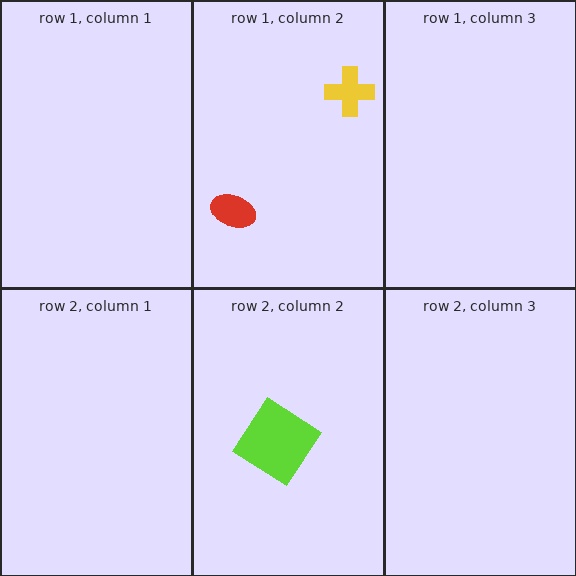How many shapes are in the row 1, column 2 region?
2.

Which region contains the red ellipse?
The row 1, column 2 region.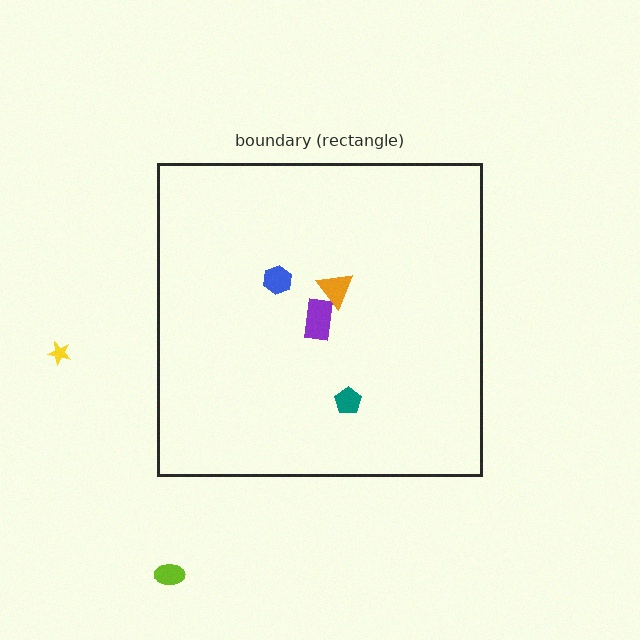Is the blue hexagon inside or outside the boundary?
Inside.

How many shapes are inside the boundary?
4 inside, 2 outside.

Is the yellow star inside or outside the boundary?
Outside.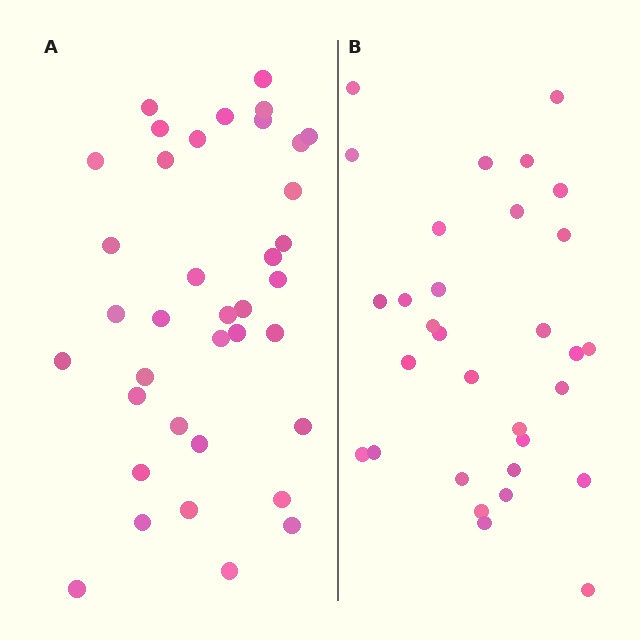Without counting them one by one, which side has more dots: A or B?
Region A (the left region) has more dots.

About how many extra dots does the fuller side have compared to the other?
Region A has about 6 more dots than region B.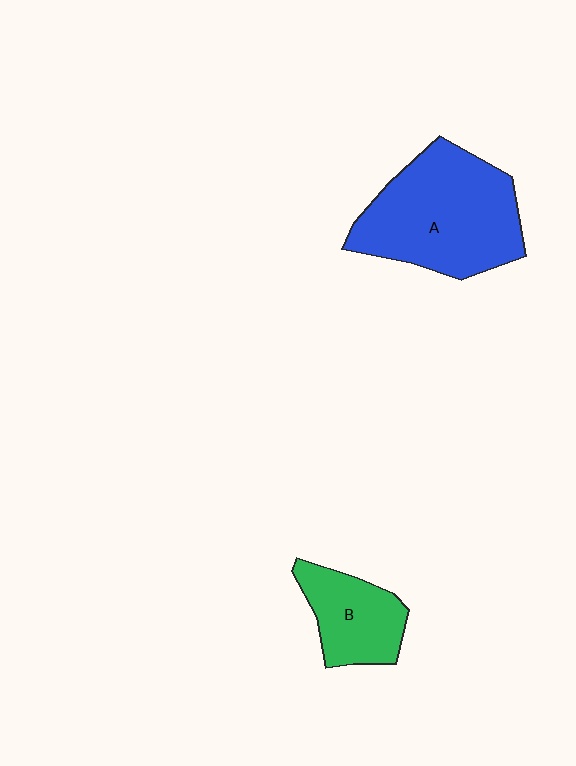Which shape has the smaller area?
Shape B (green).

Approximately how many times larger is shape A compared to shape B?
Approximately 2.0 times.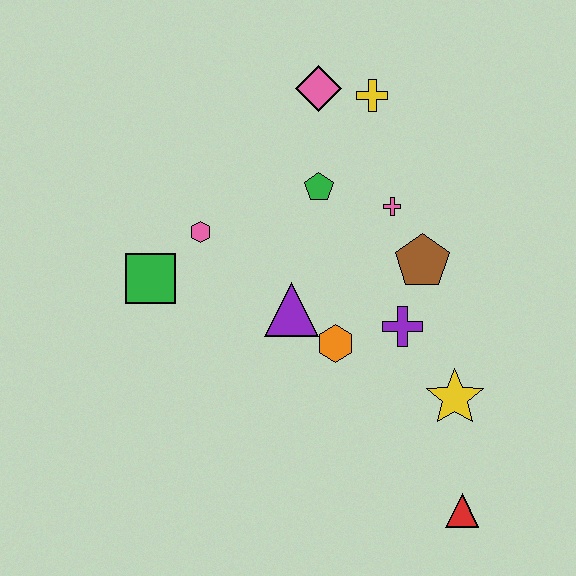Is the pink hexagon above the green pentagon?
No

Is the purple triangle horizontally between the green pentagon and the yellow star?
No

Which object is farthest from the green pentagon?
The red triangle is farthest from the green pentagon.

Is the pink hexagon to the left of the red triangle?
Yes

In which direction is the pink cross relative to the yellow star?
The pink cross is above the yellow star.